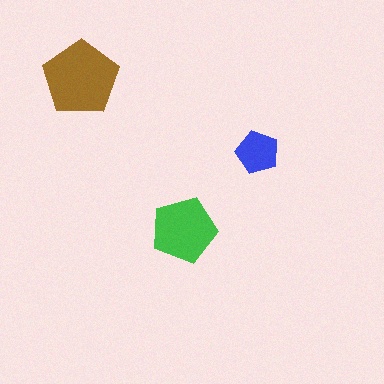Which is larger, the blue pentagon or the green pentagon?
The green one.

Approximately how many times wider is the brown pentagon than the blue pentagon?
About 2 times wider.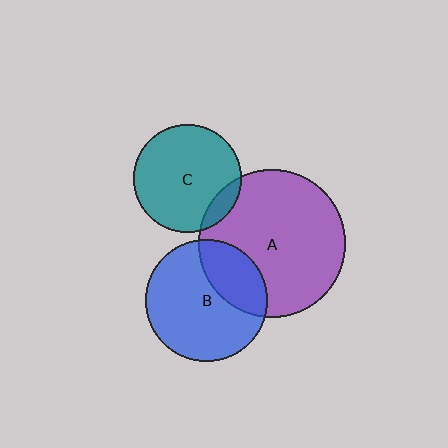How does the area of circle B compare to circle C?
Approximately 1.3 times.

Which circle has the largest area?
Circle A (purple).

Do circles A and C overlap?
Yes.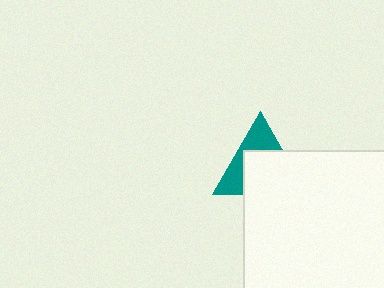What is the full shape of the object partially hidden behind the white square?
The partially hidden object is a teal triangle.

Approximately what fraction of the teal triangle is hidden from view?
Roughly 58% of the teal triangle is hidden behind the white square.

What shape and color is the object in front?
The object in front is a white square.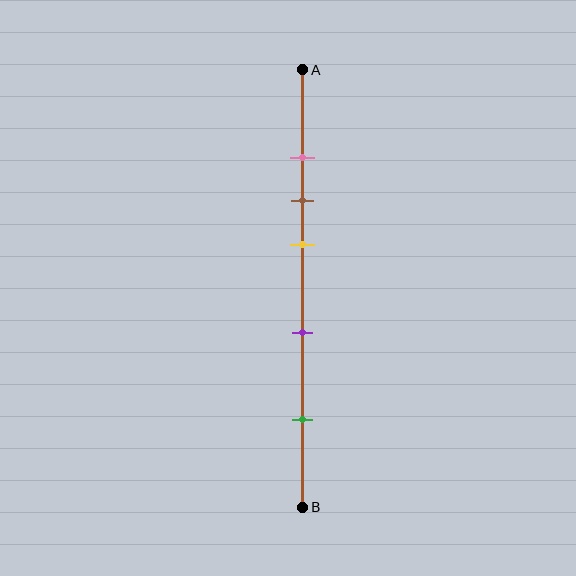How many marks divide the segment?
There are 5 marks dividing the segment.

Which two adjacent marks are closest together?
The pink and brown marks are the closest adjacent pair.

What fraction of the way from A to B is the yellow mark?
The yellow mark is approximately 40% (0.4) of the way from A to B.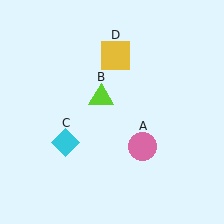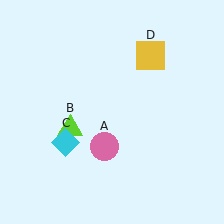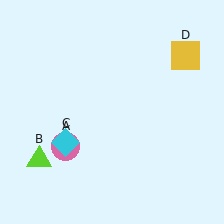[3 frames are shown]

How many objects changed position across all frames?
3 objects changed position: pink circle (object A), lime triangle (object B), yellow square (object D).